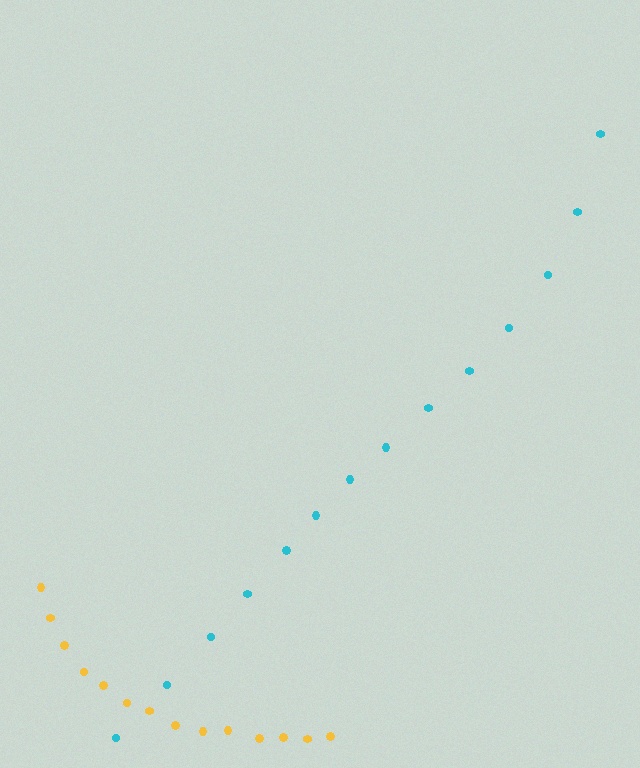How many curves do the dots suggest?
There are 2 distinct paths.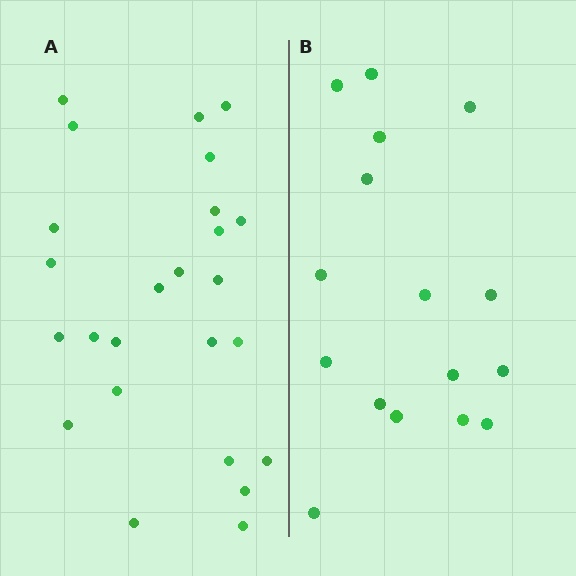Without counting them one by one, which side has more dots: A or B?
Region A (the left region) has more dots.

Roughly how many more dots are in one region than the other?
Region A has roughly 8 or so more dots than region B.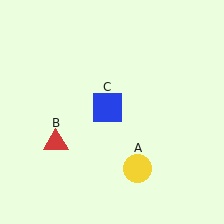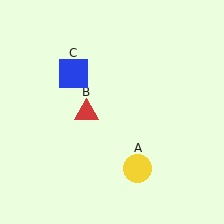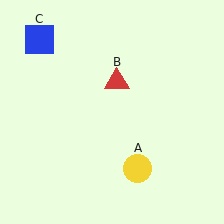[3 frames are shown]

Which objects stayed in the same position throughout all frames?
Yellow circle (object A) remained stationary.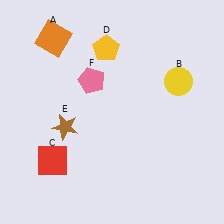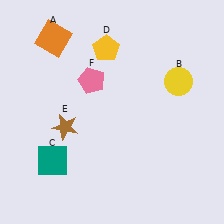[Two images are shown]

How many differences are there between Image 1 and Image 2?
There is 1 difference between the two images.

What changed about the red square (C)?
In Image 1, C is red. In Image 2, it changed to teal.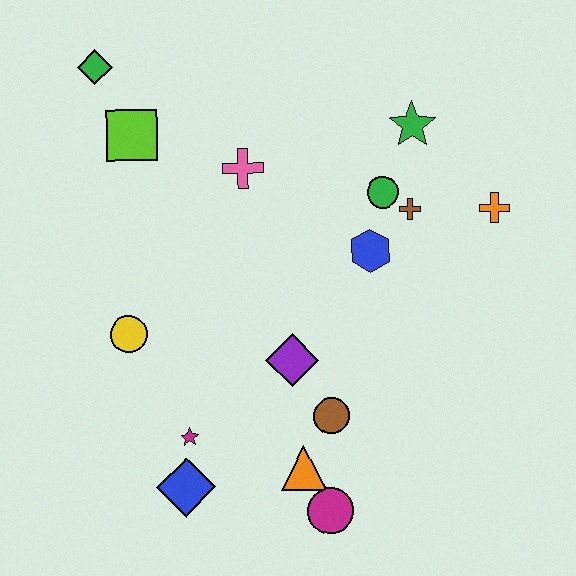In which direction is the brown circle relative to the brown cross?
The brown circle is below the brown cross.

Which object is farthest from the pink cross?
The magenta circle is farthest from the pink cross.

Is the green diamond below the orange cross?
No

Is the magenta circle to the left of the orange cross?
Yes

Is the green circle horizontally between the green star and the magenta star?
Yes